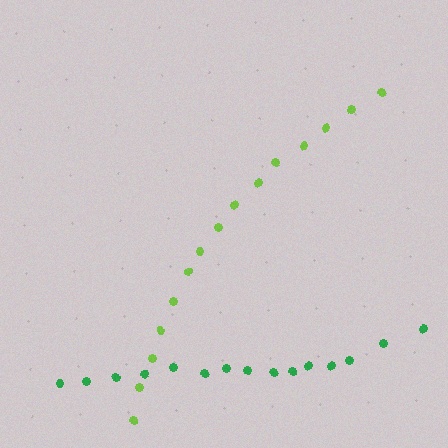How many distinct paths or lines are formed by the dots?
There are 2 distinct paths.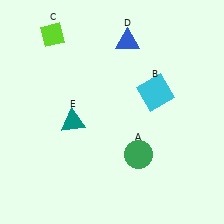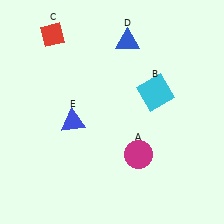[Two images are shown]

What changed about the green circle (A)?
In Image 1, A is green. In Image 2, it changed to magenta.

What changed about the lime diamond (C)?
In Image 1, C is lime. In Image 2, it changed to red.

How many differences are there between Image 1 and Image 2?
There are 3 differences between the two images.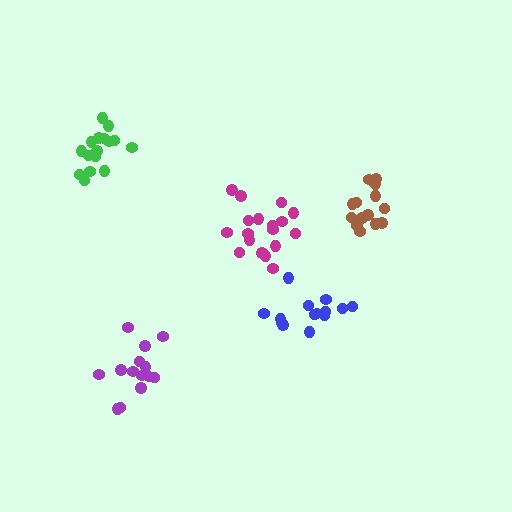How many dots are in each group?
Group 1: 18 dots, Group 2: 16 dots, Group 3: 15 dots, Group 4: 16 dots, Group 5: 14 dots (79 total).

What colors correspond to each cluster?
The clusters are colored: magenta, brown, purple, green, blue.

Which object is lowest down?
The purple cluster is bottommost.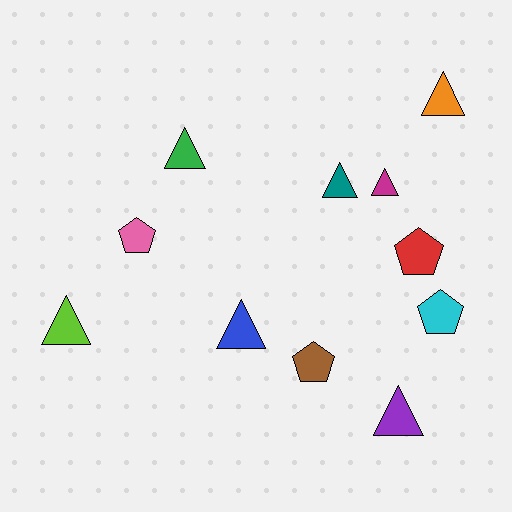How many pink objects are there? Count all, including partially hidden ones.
There is 1 pink object.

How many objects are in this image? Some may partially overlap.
There are 11 objects.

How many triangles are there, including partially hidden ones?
There are 7 triangles.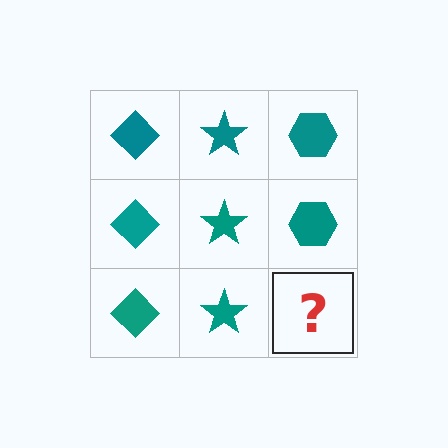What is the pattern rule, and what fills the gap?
The rule is that each column has a consistent shape. The gap should be filled with a teal hexagon.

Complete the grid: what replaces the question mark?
The question mark should be replaced with a teal hexagon.